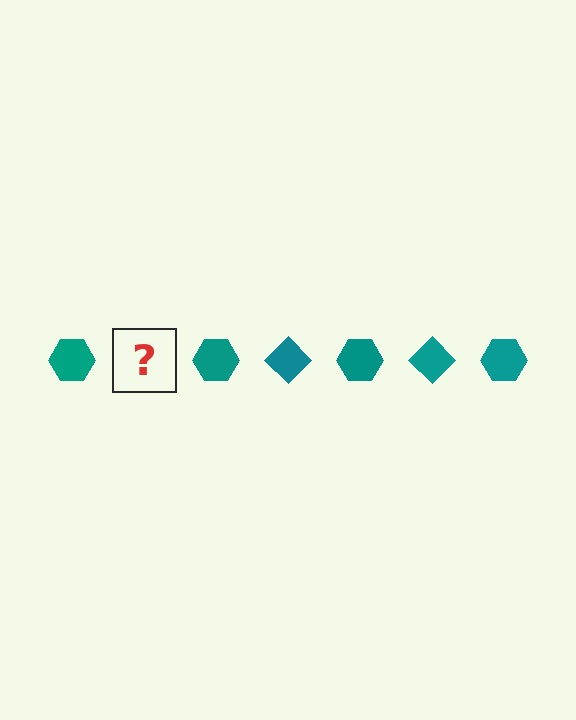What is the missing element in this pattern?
The missing element is a teal diamond.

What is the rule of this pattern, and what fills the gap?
The rule is that the pattern cycles through hexagon, diamond shapes in teal. The gap should be filled with a teal diamond.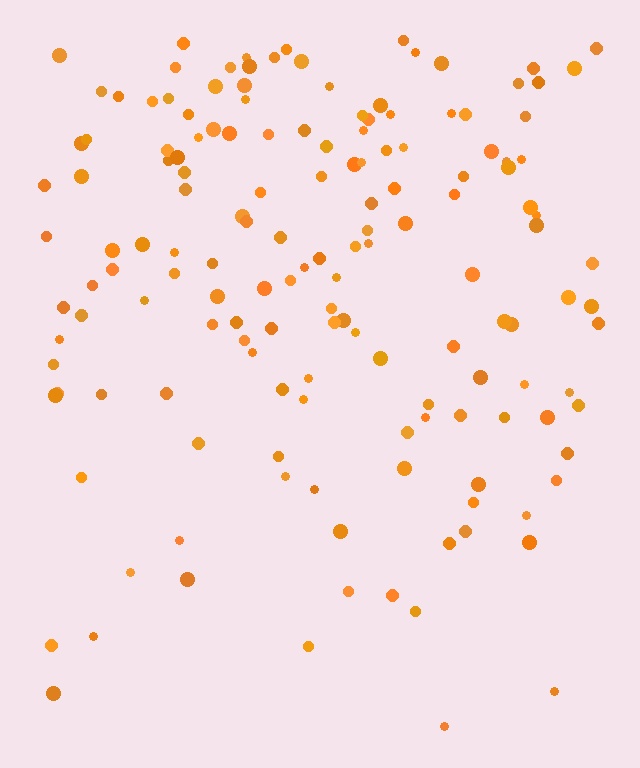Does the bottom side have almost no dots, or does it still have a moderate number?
Still a moderate number, just noticeably fewer than the top.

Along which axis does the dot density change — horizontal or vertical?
Vertical.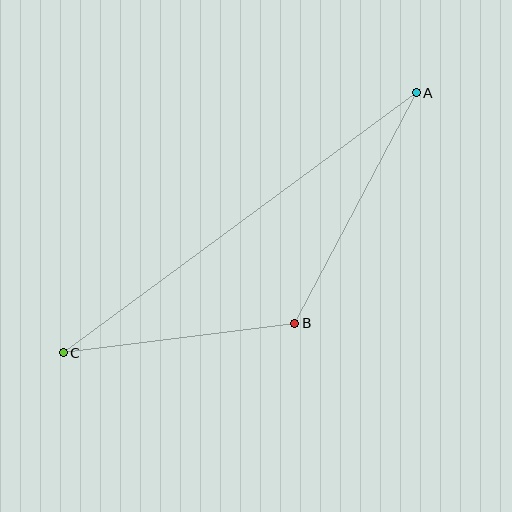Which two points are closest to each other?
Points B and C are closest to each other.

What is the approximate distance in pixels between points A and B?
The distance between A and B is approximately 260 pixels.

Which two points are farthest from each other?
Points A and C are farthest from each other.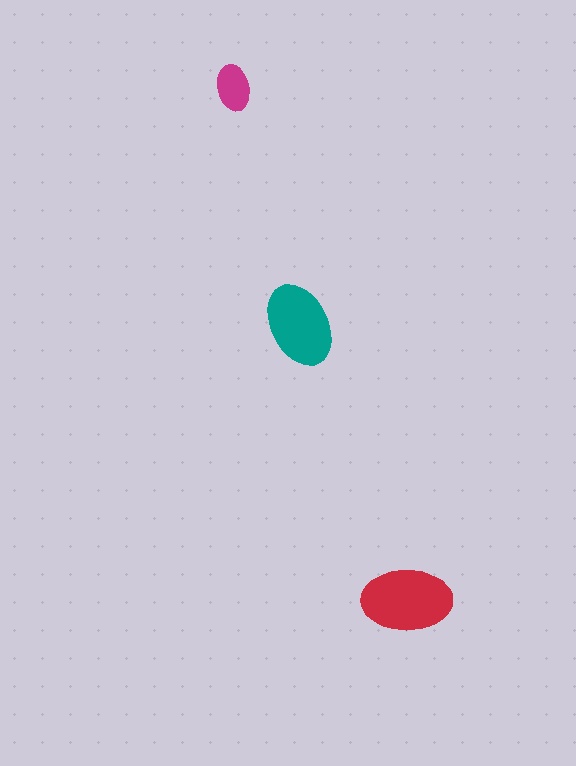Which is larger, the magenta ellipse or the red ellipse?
The red one.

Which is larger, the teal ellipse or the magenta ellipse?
The teal one.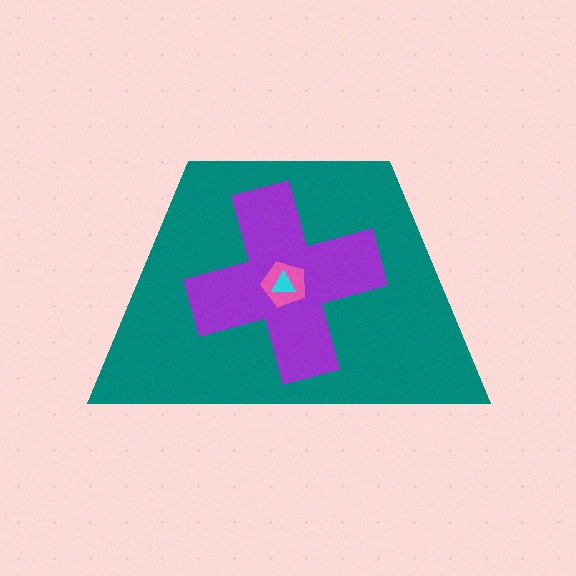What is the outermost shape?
The teal trapezoid.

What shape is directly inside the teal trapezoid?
The purple cross.